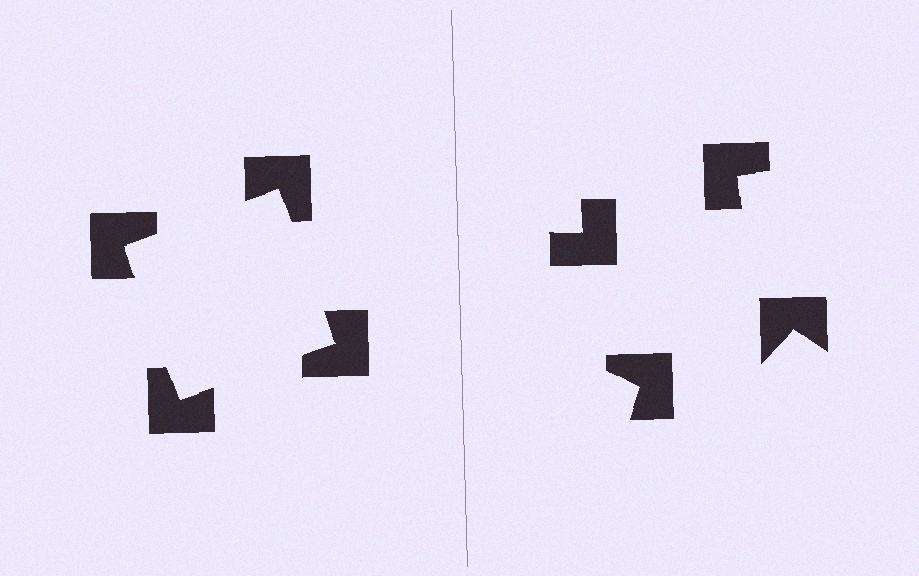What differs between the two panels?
The notched squares are positioned identically on both sides; only the wedge orientations differ. On the left they align to a square; on the right they are misaligned.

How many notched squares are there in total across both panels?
8 — 4 on each side.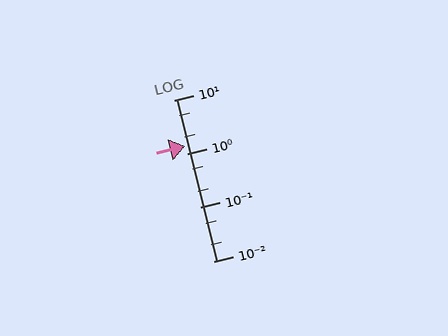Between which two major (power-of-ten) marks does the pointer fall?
The pointer is between 1 and 10.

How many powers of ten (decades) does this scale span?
The scale spans 3 decades, from 0.01 to 10.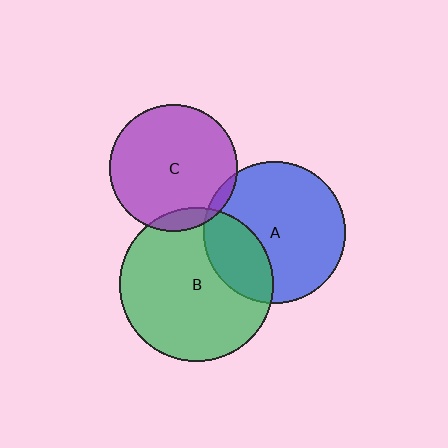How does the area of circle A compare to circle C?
Approximately 1.2 times.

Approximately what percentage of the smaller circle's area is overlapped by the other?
Approximately 30%.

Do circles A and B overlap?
Yes.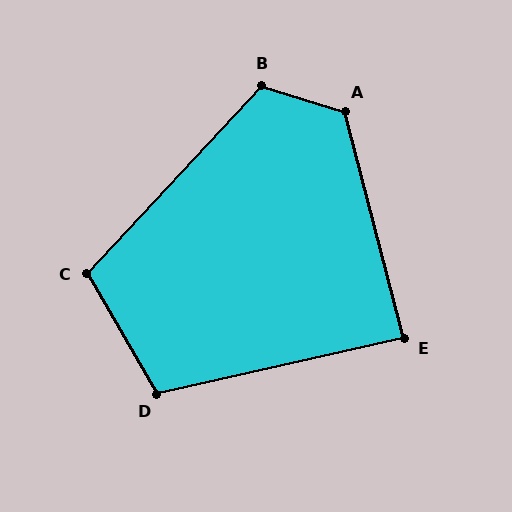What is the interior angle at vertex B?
Approximately 116 degrees (obtuse).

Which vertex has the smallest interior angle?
E, at approximately 88 degrees.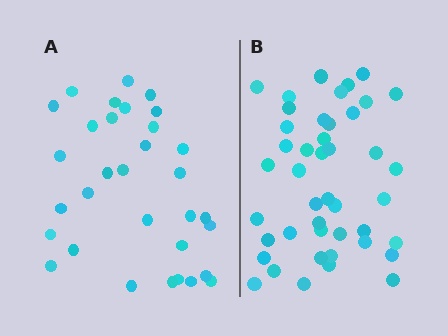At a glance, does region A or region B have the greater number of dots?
Region B (the right region) has more dots.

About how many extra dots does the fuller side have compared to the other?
Region B has roughly 12 or so more dots than region A.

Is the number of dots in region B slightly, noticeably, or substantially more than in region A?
Region B has noticeably more, but not dramatically so. The ratio is roughly 1.4 to 1.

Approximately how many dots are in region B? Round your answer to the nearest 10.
About 40 dots. (The exact count is 44, which rounds to 40.)